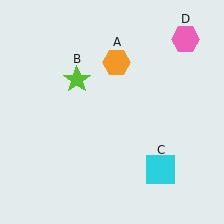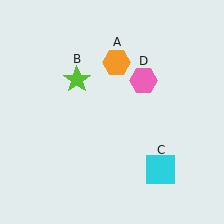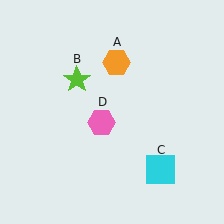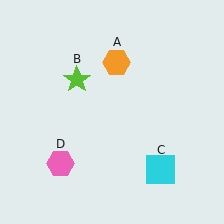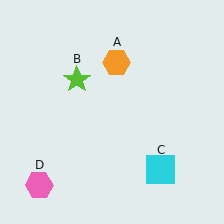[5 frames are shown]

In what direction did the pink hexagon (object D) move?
The pink hexagon (object D) moved down and to the left.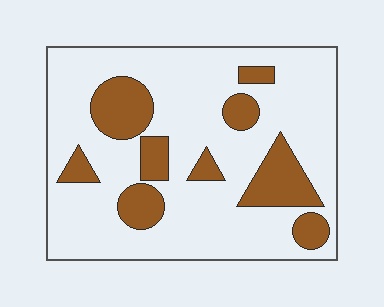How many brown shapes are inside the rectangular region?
9.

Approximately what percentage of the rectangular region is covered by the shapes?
Approximately 25%.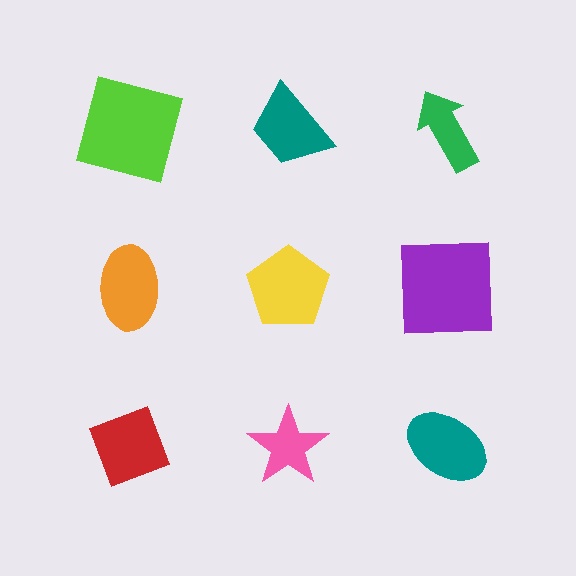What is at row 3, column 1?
A red diamond.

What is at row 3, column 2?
A pink star.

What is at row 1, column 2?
A teal trapezoid.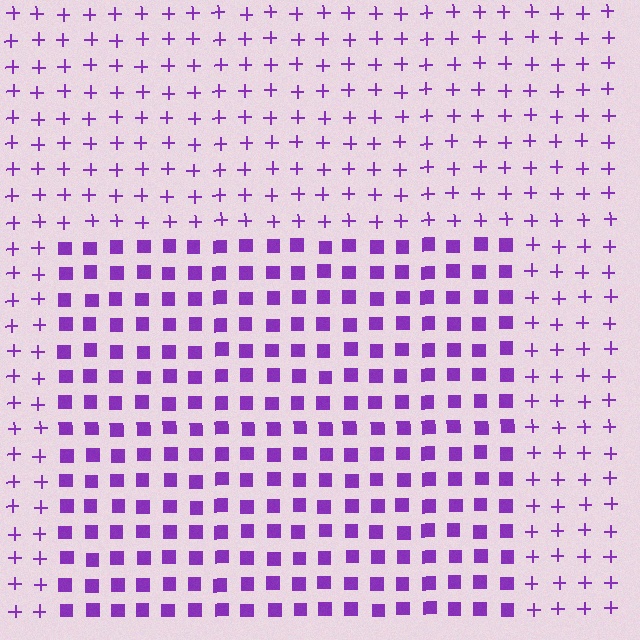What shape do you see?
I see a rectangle.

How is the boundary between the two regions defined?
The boundary is defined by a change in element shape: squares inside vs. plus signs outside. All elements share the same color and spacing.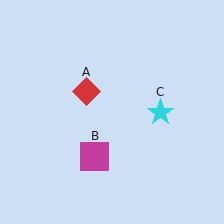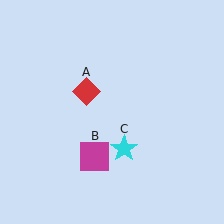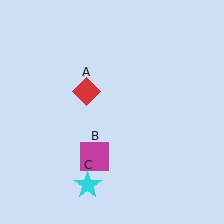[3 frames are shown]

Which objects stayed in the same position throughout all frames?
Red diamond (object A) and magenta square (object B) remained stationary.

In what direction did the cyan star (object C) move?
The cyan star (object C) moved down and to the left.